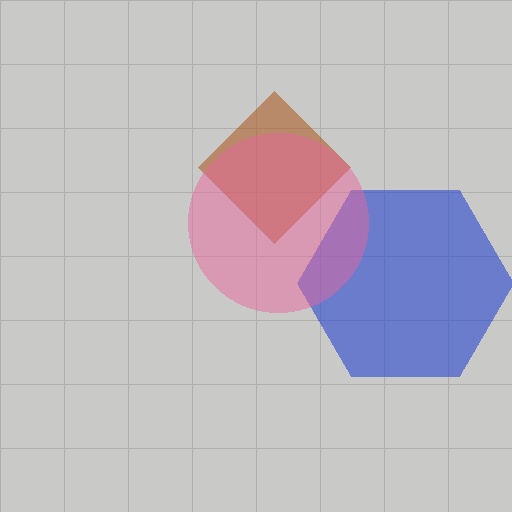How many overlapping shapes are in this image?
There are 3 overlapping shapes in the image.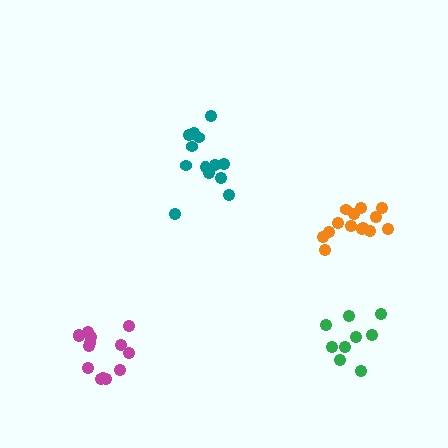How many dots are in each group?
Group 1: 13 dots, Group 2: 14 dots, Group 3: 14 dots, Group 4: 9 dots (50 total).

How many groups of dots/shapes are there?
There are 4 groups.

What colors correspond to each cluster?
The clusters are colored: teal, orange, magenta, green.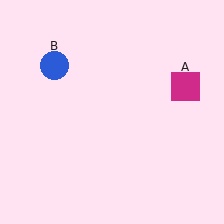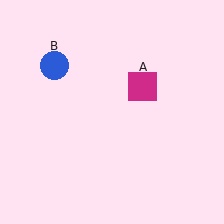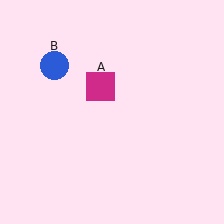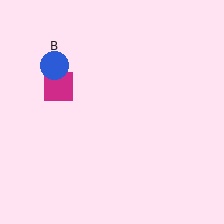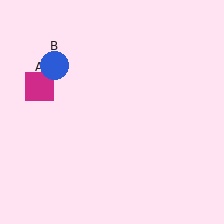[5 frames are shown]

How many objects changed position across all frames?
1 object changed position: magenta square (object A).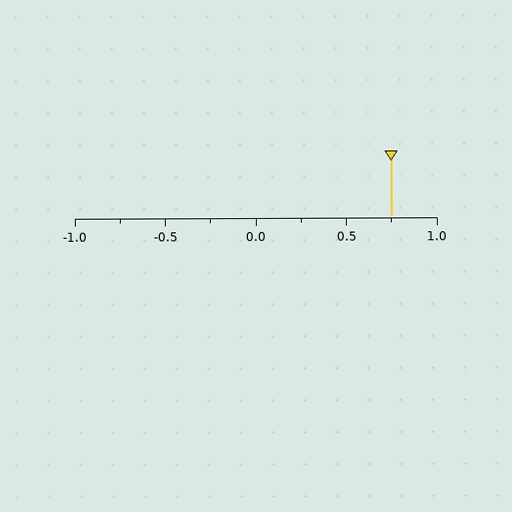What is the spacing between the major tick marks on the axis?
The major ticks are spaced 0.5 apart.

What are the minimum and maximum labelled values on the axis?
The axis runs from -1.0 to 1.0.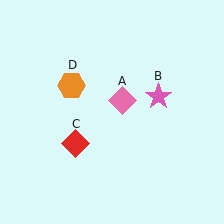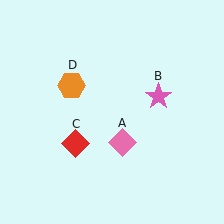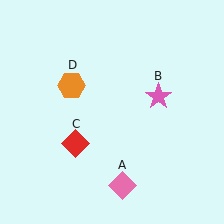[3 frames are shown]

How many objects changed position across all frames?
1 object changed position: pink diamond (object A).